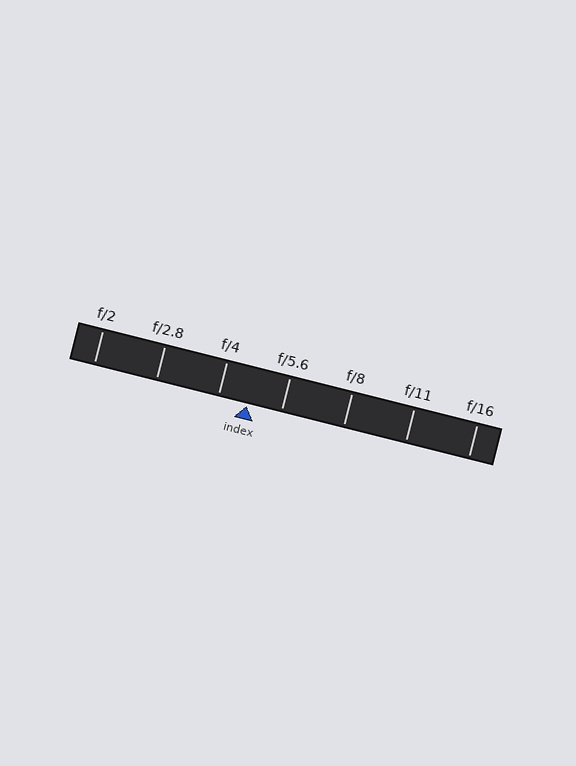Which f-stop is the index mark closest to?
The index mark is closest to f/4.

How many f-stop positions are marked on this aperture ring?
There are 7 f-stop positions marked.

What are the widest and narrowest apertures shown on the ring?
The widest aperture shown is f/2 and the narrowest is f/16.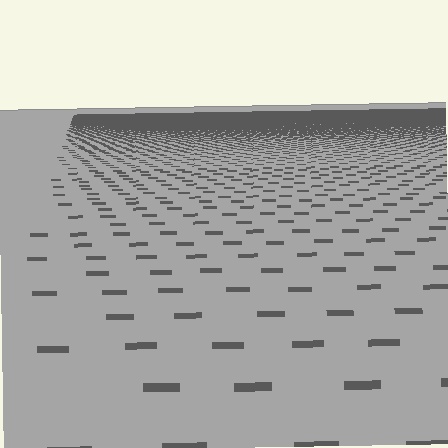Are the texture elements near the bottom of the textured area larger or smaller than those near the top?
Larger. Near the bottom, elements are closer to the viewer and appear at a bigger on-screen size.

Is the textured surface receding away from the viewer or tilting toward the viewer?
The surface is receding away from the viewer. Texture elements get smaller and denser toward the top.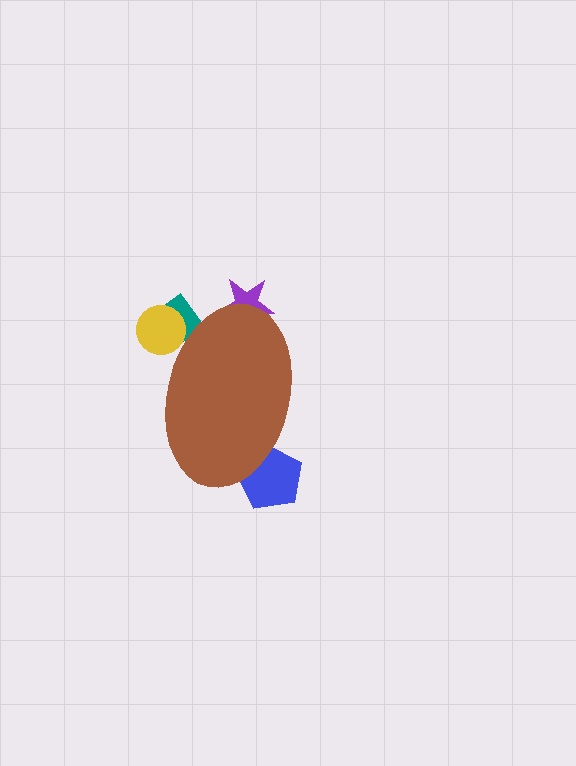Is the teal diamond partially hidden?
Yes, the teal diamond is partially hidden behind the brown ellipse.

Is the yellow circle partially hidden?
Yes, the yellow circle is partially hidden behind the brown ellipse.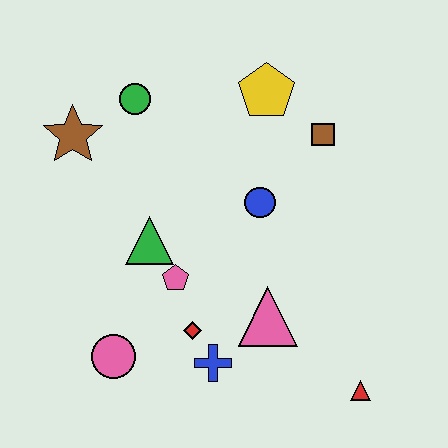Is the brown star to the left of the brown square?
Yes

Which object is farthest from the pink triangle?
The brown star is farthest from the pink triangle.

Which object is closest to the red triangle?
The pink triangle is closest to the red triangle.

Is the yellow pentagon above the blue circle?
Yes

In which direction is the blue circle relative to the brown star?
The blue circle is to the right of the brown star.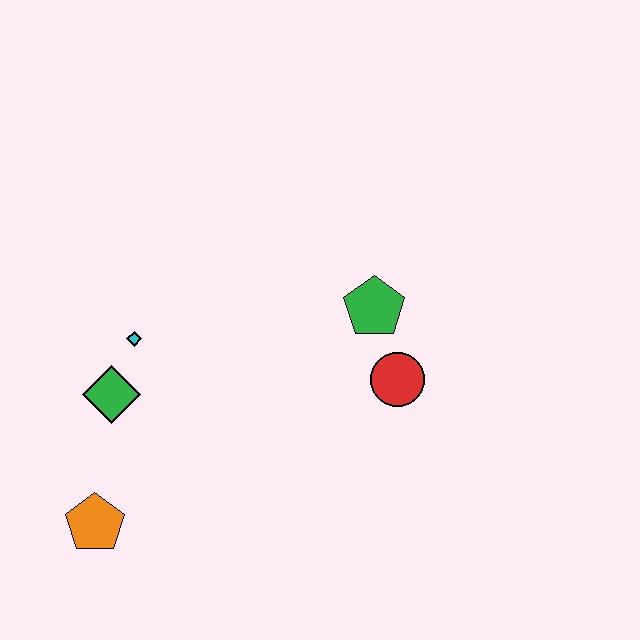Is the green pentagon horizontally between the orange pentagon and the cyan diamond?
No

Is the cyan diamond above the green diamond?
Yes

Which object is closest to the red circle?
The green pentagon is closest to the red circle.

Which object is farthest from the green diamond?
The red circle is farthest from the green diamond.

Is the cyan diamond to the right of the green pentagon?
No